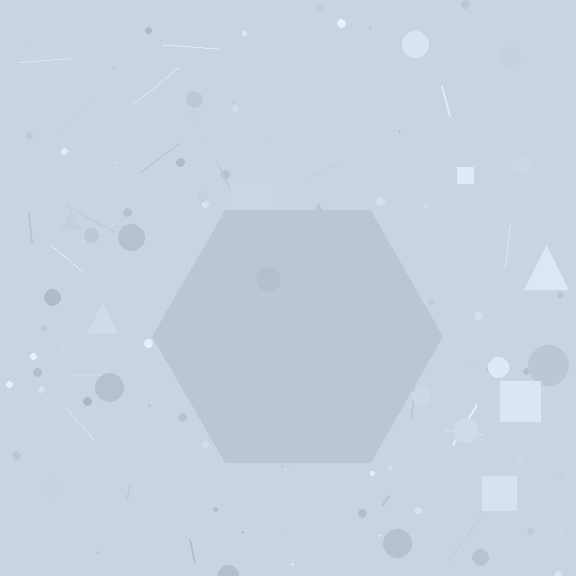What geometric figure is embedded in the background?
A hexagon is embedded in the background.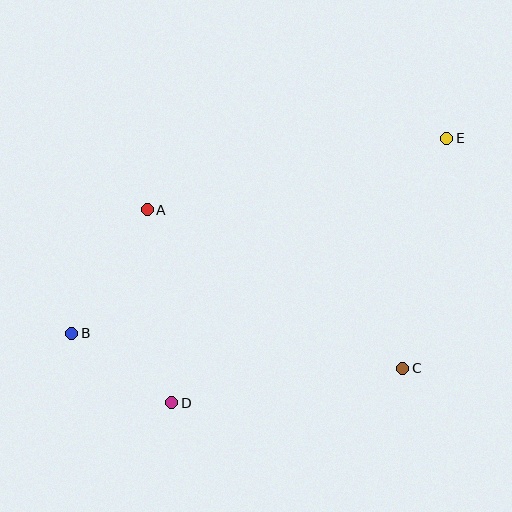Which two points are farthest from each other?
Points B and E are farthest from each other.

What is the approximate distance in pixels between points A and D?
The distance between A and D is approximately 195 pixels.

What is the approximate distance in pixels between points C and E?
The distance between C and E is approximately 234 pixels.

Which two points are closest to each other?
Points B and D are closest to each other.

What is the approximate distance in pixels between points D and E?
The distance between D and E is approximately 382 pixels.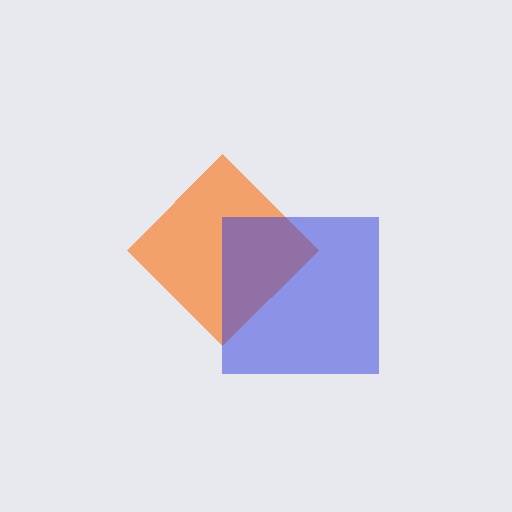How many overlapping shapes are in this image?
There are 2 overlapping shapes in the image.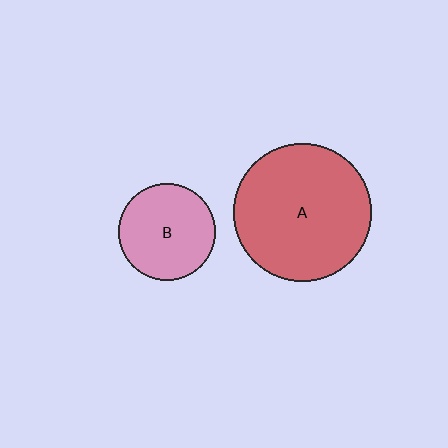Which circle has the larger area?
Circle A (red).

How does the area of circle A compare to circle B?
Approximately 2.0 times.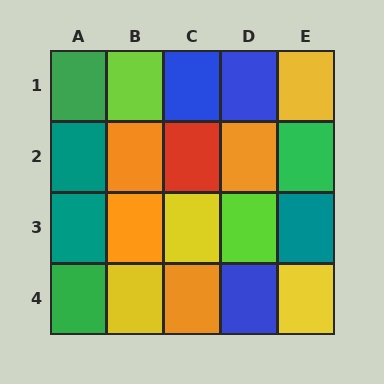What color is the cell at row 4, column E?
Yellow.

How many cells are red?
1 cell is red.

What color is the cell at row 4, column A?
Green.